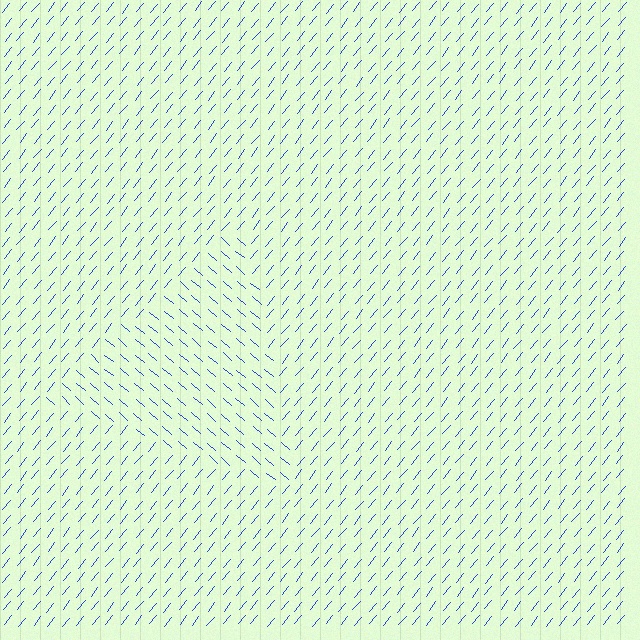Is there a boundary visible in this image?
Yes, there is a texture boundary formed by a change in line orientation.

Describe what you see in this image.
The image is filled with small blue line segments. A triangle region in the image has lines oriented differently from the surrounding lines, creating a visible texture boundary.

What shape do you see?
I see a triangle.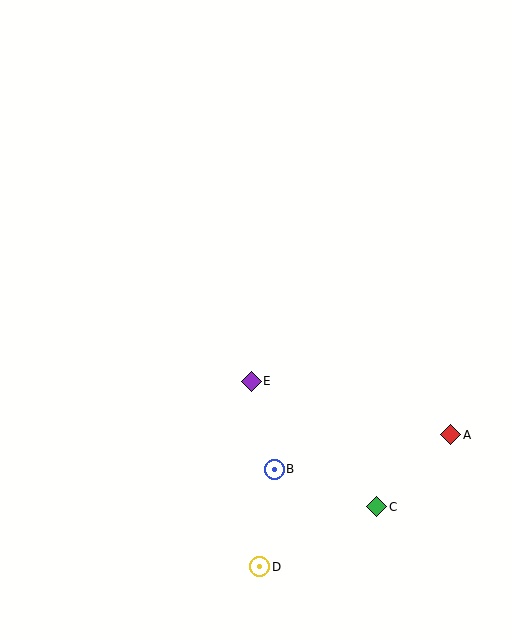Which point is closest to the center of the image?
Point E at (251, 381) is closest to the center.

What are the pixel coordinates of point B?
Point B is at (274, 469).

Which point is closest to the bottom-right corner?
Point C is closest to the bottom-right corner.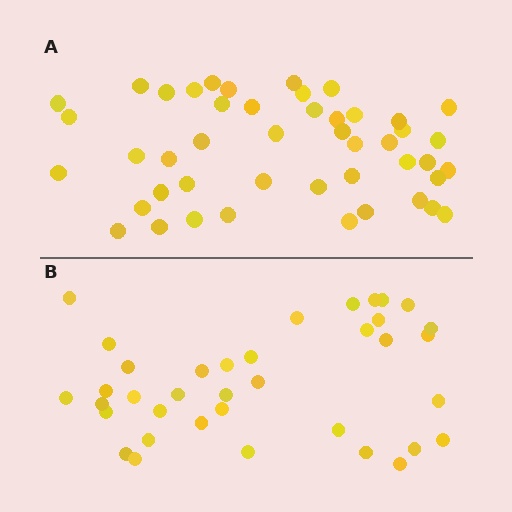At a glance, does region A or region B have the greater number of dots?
Region A (the top region) has more dots.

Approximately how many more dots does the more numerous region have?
Region A has roughly 8 or so more dots than region B.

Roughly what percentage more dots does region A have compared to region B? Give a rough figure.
About 25% more.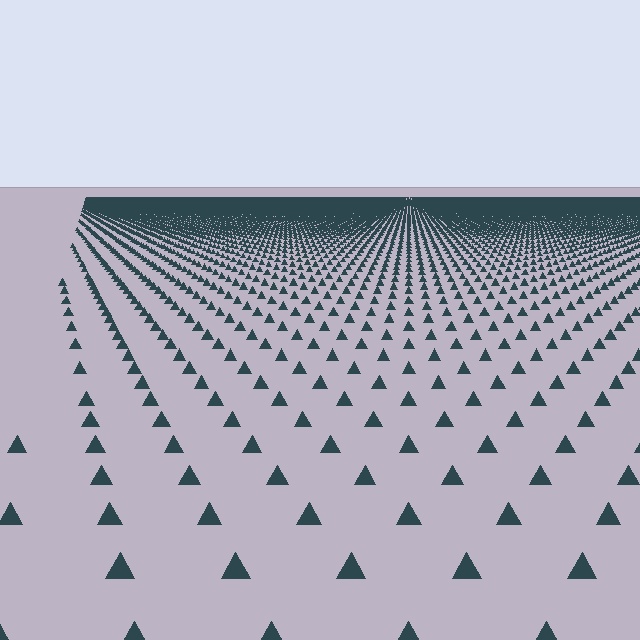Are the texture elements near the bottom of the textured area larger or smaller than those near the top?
Larger. Near the bottom, elements are closer to the viewer and appear at a bigger on-screen size.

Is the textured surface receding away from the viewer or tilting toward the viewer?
The surface is receding away from the viewer. Texture elements get smaller and denser toward the top.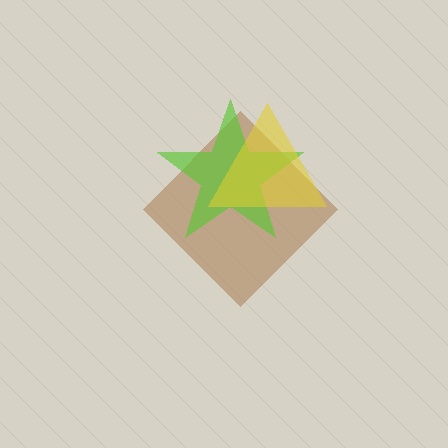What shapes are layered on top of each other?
The layered shapes are: a brown diamond, a lime star, a yellow triangle.